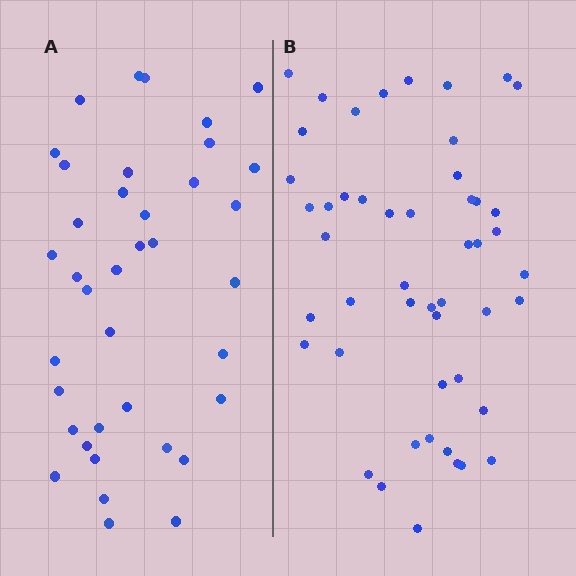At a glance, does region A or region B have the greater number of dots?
Region B (the right region) has more dots.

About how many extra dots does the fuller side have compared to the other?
Region B has roughly 12 or so more dots than region A.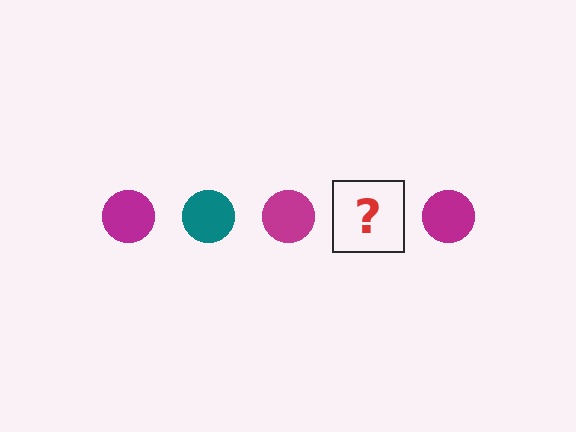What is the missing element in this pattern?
The missing element is a teal circle.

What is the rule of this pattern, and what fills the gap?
The rule is that the pattern cycles through magenta, teal circles. The gap should be filled with a teal circle.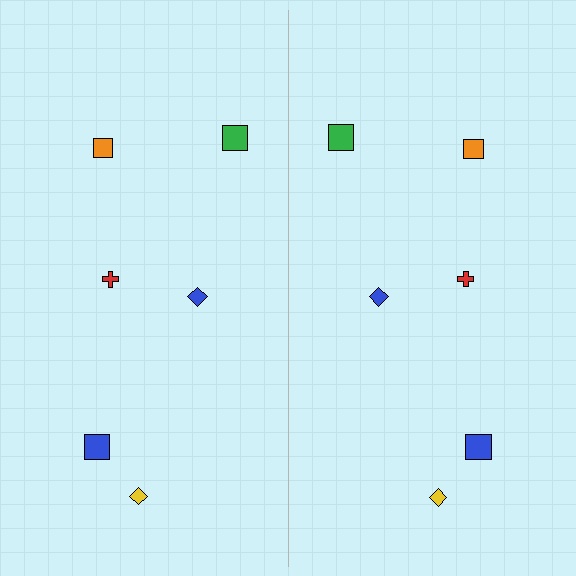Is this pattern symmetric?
Yes, this pattern has bilateral (reflection) symmetry.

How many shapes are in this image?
There are 12 shapes in this image.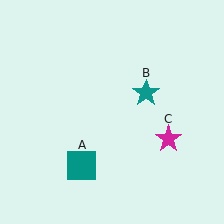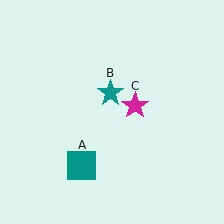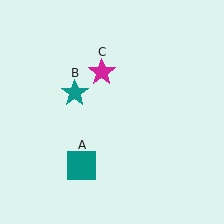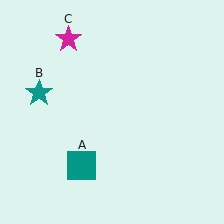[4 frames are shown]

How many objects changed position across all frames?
2 objects changed position: teal star (object B), magenta star (object C).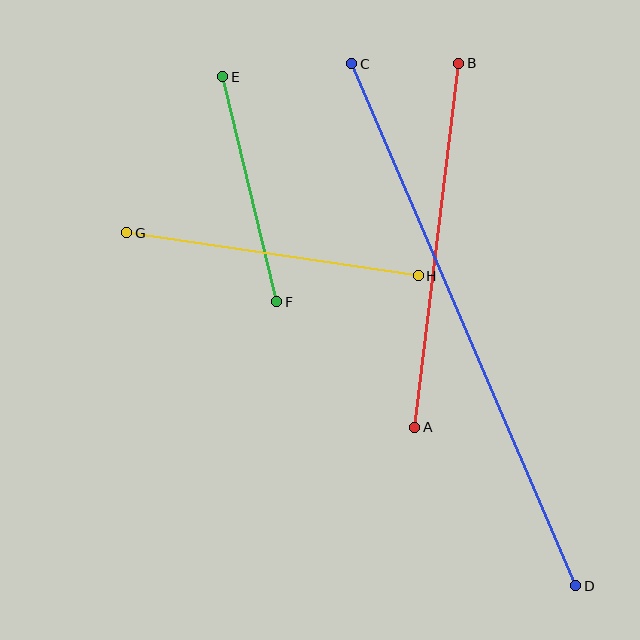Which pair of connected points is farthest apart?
Points C and D are farthest apart.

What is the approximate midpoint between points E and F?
The midpoint is at approximately (250, 189) pixels.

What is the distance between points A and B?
The distance is approximately 367 pixels.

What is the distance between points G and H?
The distance is approximately 294 pixels.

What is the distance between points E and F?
The distance is approximately 231 pixels.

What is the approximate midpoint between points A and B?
The midpoint is at approximately (437, 245) pixels.